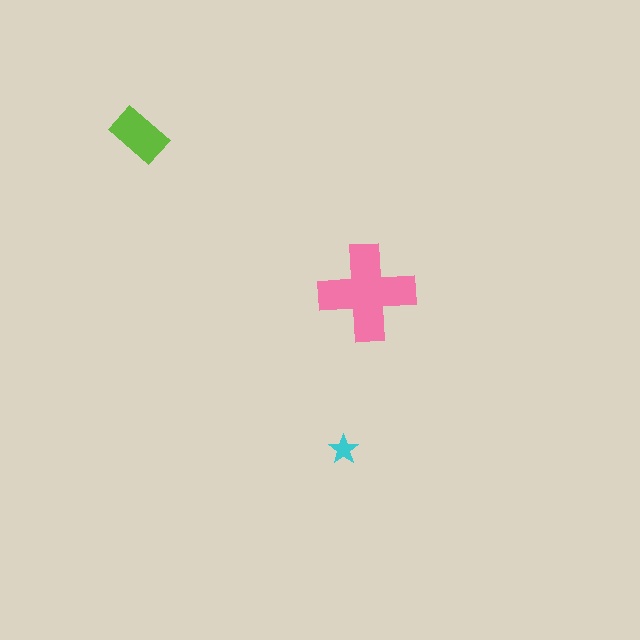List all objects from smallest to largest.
The cyan star, the lime rectangle, the pink cross.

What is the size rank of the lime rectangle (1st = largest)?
2nd.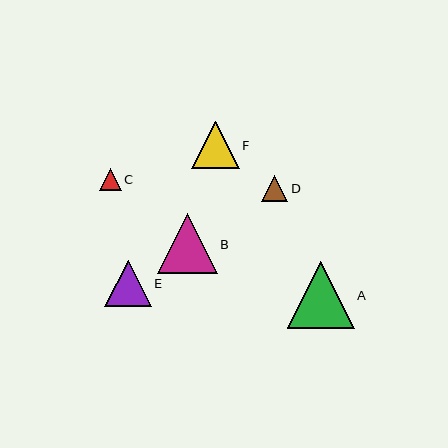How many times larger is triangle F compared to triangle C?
Triangle F is approximately 2.2 times the size of triangle C.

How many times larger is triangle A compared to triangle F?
Triangle A is approximately 1.4 times the size of triangle F.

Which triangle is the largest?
Triangle A is the largest with a size of approximately 67 pixels.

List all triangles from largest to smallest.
From largest to smallest: A, B, F, E, D, C.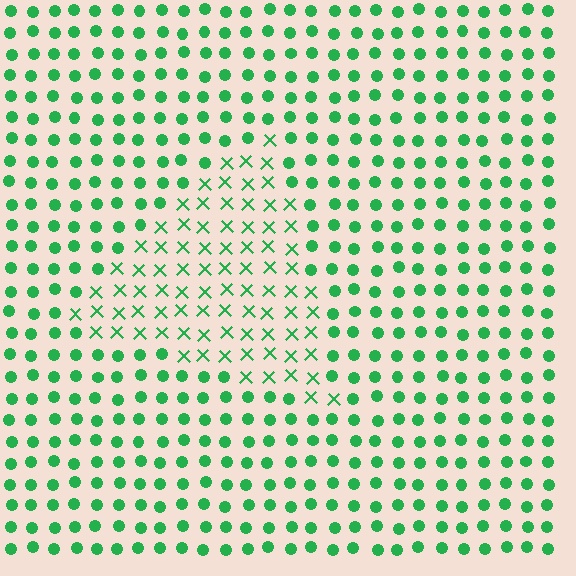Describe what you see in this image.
The image is filled with small green elements arranged in a uniform grid. A triangle-shaped region contains X marks, while the surrounding area contains circles. The boundary is defined purely by the change in element shape.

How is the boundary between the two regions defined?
The boundary is defined by a change in element shape: X marks inside vs. circles outside. All elements share the same color and spacing.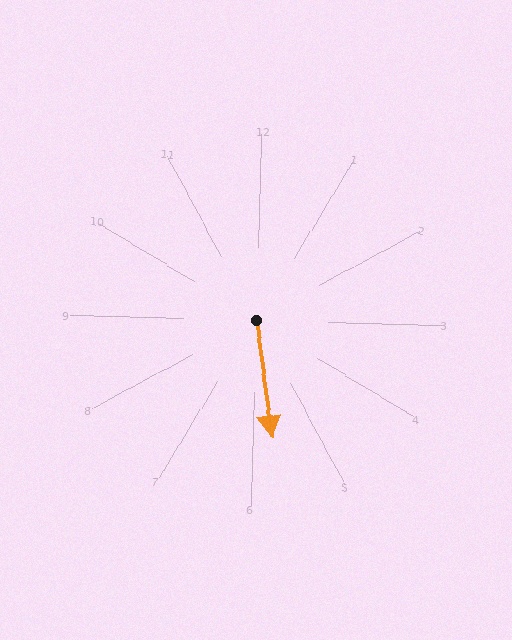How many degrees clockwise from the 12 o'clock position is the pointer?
Approximately 171 degrees.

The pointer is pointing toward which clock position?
Roughly 6 o'clock.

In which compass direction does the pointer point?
South.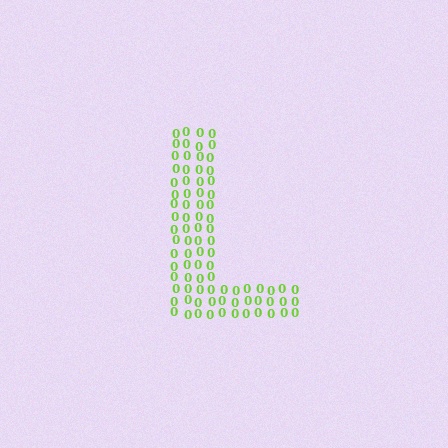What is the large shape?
The large shape is the letter L.